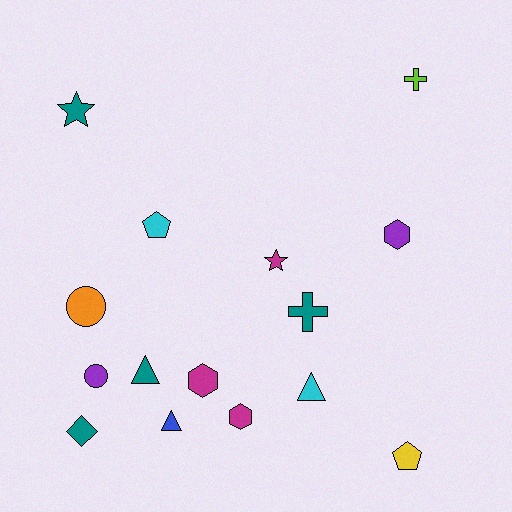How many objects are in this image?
There are 15 objects.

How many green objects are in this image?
There are no green objects.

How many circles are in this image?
There are 2 circles.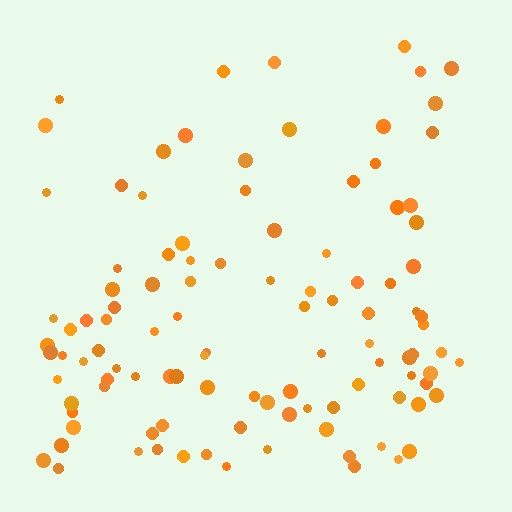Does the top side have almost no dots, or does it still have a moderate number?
Still a moderate number, just noticeably fewer than the bottom.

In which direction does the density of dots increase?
From top to bottom, with the bottom side densest.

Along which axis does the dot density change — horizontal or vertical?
Vertical.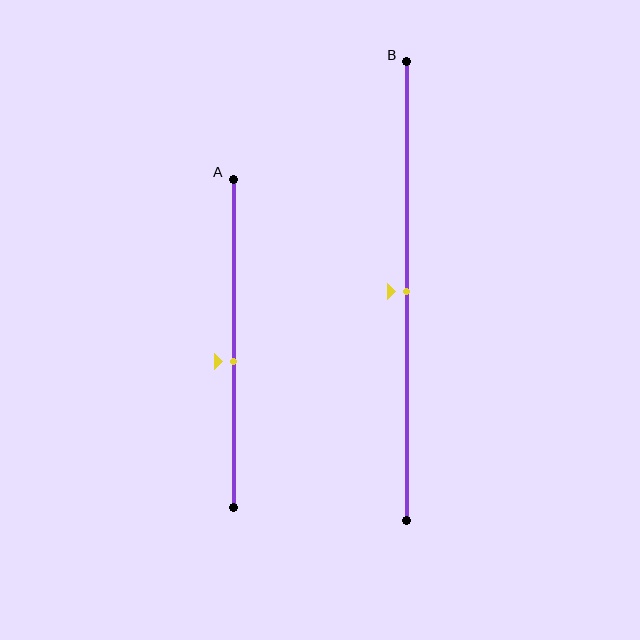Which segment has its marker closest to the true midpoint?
Segment B has its marker closest to the true midpoint.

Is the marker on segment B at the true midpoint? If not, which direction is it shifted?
Yes, the marker on segment B is at the true midpoint.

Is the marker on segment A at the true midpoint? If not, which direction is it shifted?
No, the marker on segment A is shifted downward by about 6% of the segment length.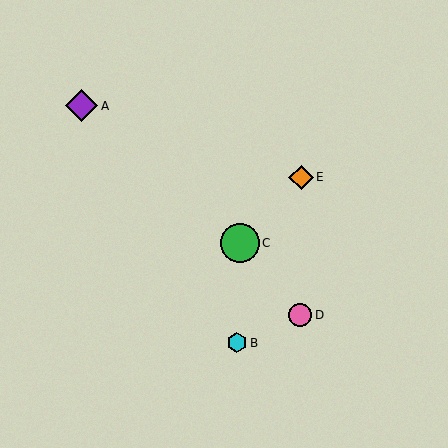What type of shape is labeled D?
Shape D is a pink circle.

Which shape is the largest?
The green circle (labeled C) is the largest.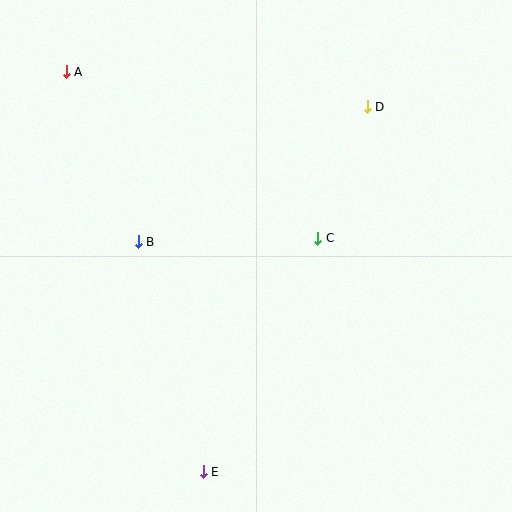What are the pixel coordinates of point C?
Point C is at (318, 238).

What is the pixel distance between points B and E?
The distance between B and E is 239 pixels.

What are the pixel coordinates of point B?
Point B is at (138, 242).